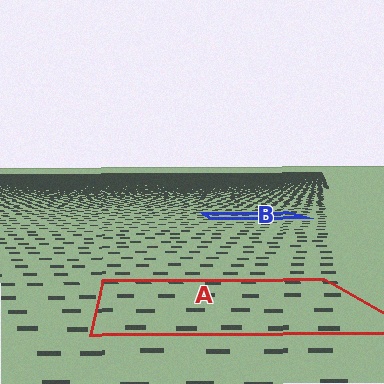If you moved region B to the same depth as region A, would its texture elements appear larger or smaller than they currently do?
They would appear larger. At a closer depth, the same texture elements are projected at a bigger on-screen size.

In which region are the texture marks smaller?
The texture marks are smaller in region B, because it is farther away.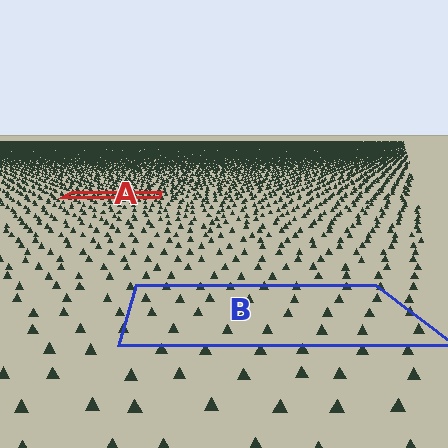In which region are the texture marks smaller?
The texture marks are smaller in region A, because it is farther away.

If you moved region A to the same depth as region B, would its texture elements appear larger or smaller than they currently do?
They would appear larger. At a closer depth, the same texture elements are projected at a bigger on-screen size.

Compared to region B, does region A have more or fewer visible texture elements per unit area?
Region A has more texture elements per unit area — they are packed more densely because it is farther away.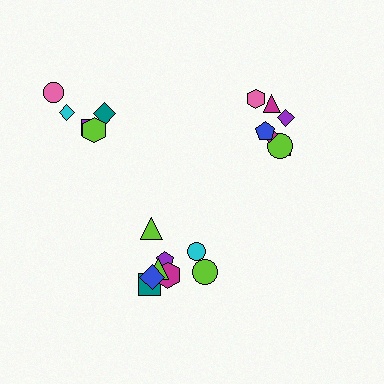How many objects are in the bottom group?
There are 8 objects.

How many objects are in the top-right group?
There are 7 objects.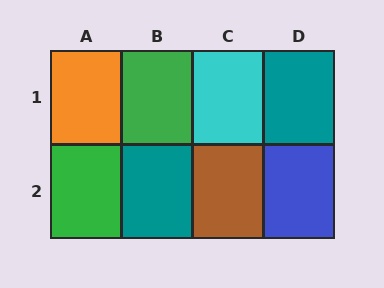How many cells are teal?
2 cells are teal.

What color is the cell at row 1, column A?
Orange.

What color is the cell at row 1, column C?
Cyan.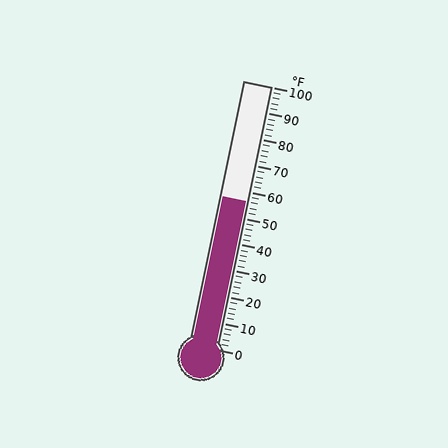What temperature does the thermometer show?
The thermometer shows approximately 56°F.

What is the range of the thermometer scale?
The thermometer scale ranges from 0°F to 100°F.